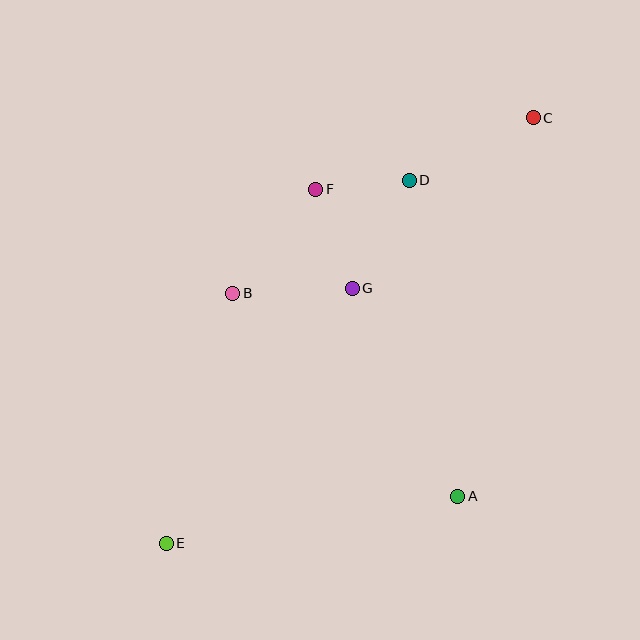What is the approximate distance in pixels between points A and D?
The distance between A and D is approximately 320 pixels.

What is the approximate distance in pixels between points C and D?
The distance between C and D is approximately 139 pixels.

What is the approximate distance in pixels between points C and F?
The distance between C and F is approximately 229 pixels.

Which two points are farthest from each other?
Points C and E are farthest from each other.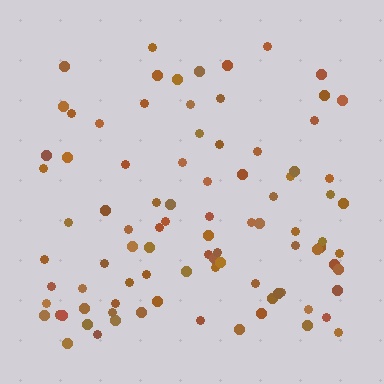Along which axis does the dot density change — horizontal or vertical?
Vertical.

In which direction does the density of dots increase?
From top to bottom, with the bottom side densest.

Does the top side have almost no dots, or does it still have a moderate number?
Still a moderate number, just noticeably fewer than the bottom.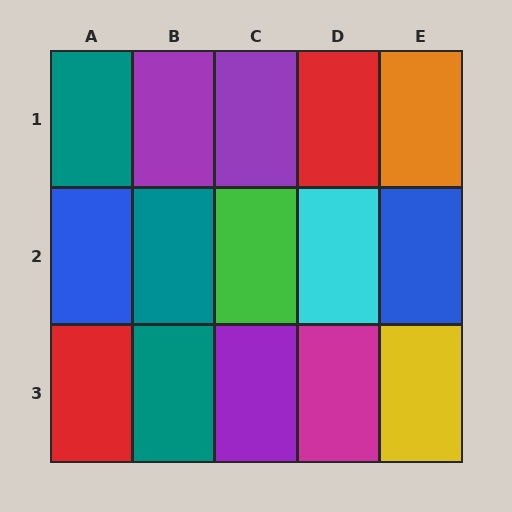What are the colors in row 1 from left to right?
Teal, purple, purple, red, orange.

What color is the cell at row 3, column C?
Purple.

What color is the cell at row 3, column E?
Yellow.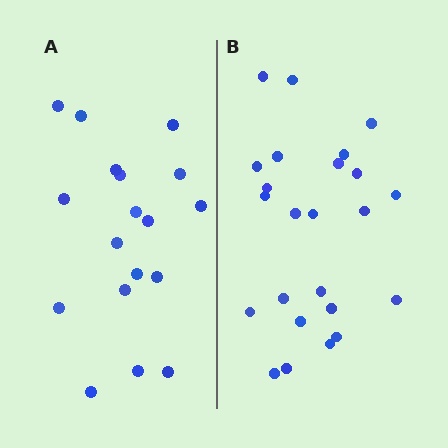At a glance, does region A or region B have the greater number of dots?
Region B (the right region) has more dots.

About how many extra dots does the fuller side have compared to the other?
Region B has about 6 more dots than region A.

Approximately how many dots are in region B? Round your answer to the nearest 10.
About 20 dots. (The exact count is 24, which rounds to 20.)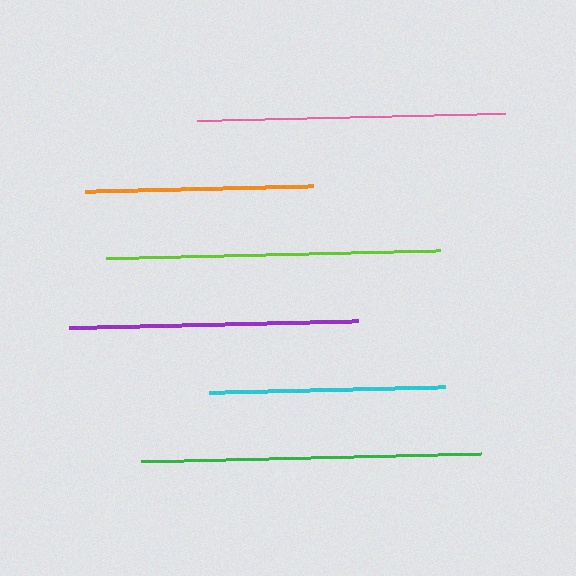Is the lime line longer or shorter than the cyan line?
The lime line is longer than the cyan line.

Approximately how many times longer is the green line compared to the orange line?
The green line is approximately 1.5 times the length of the orange line.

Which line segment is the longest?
The green line is the longest at approximately 339 pixels.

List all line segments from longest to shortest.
From longest to shortest: green, lime, pink, purple, cyan, orange.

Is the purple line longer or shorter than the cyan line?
The purple line is longer than the cyan line.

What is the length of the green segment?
The green segment is approximately 339 pixels long.